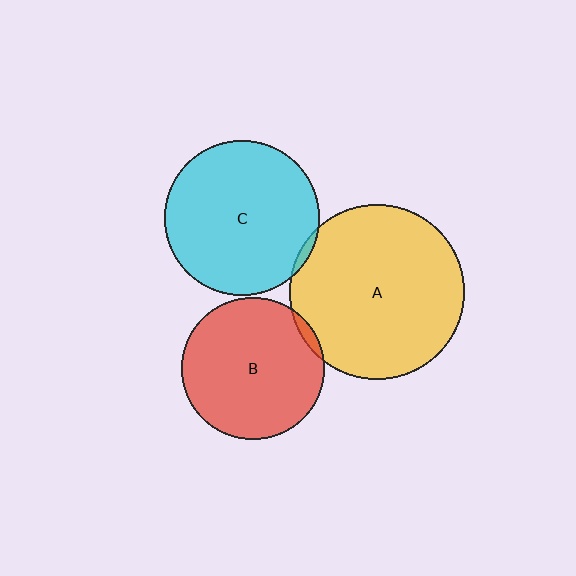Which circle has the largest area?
Circle A (yellow).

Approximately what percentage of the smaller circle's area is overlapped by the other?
Approximately 5%.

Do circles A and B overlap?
Yes.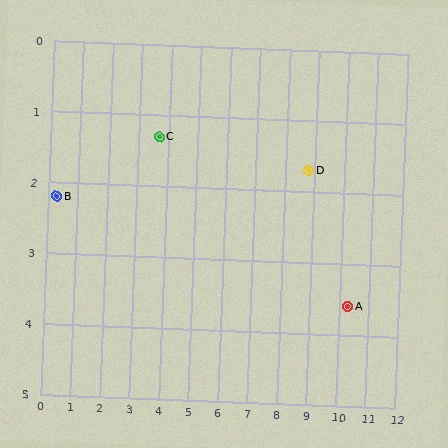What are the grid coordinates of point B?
Point B is at approximately (0.3, 2.2).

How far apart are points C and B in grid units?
Points C and B are about 3.5 grid units apart.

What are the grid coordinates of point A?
Point A is at approximately (10.3, 3.6).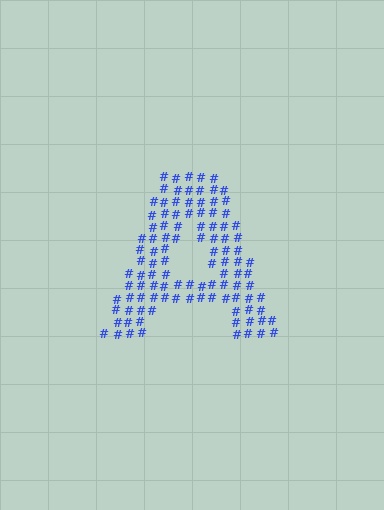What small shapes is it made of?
It is made of small hash symbols.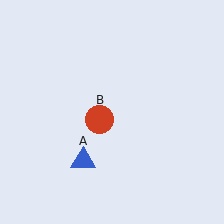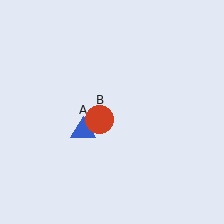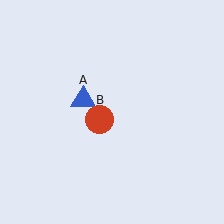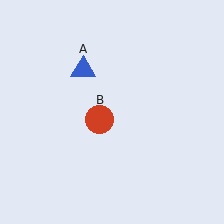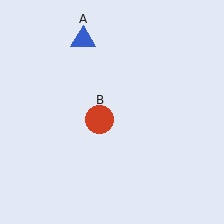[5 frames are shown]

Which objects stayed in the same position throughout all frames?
Red circle (object B) remained stationary.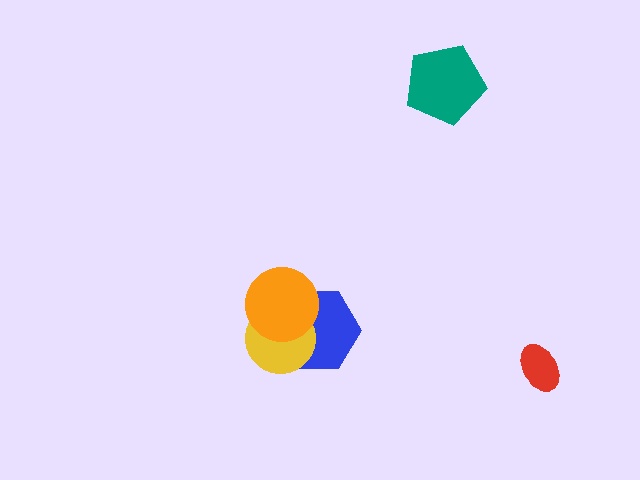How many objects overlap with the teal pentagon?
0 objects overlap with the teal pentagon.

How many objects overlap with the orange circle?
2 objects overlap with the orange circle.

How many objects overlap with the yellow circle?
2 objects overlap with the yellow circle.